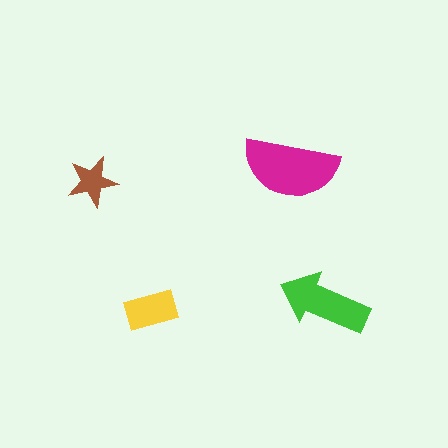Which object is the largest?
The magenta semicircle.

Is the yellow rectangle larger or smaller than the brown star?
Larger.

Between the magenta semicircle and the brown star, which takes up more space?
The magenta semicircle.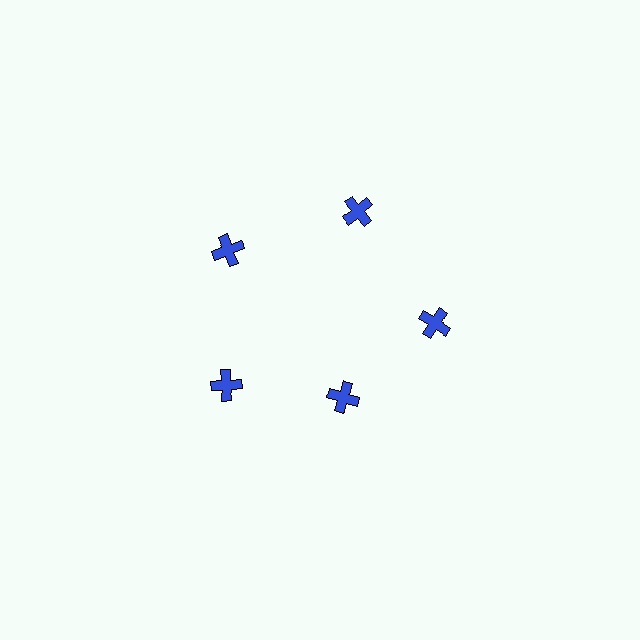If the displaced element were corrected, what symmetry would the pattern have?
It would have 5-fold rotational symmetry — the pattern would map onto itself every 72 degrees.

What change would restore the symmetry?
The symmetry would be restored by moving it outward, back onto the ring so that all 5 crosses sit at equal angles and equal distance from the center.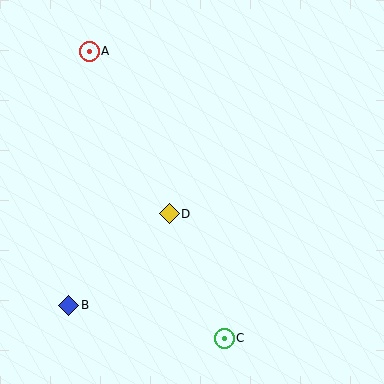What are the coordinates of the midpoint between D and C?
The midpoint between D and C is at (197, 276).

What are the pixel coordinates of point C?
Point C is at (224, 338).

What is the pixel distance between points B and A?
The distance between B and A is 254 pixels.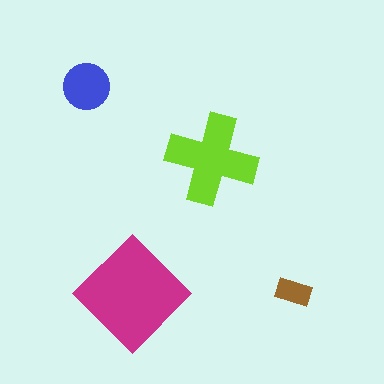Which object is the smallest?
The brown rectangle.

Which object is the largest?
The magenta diamond.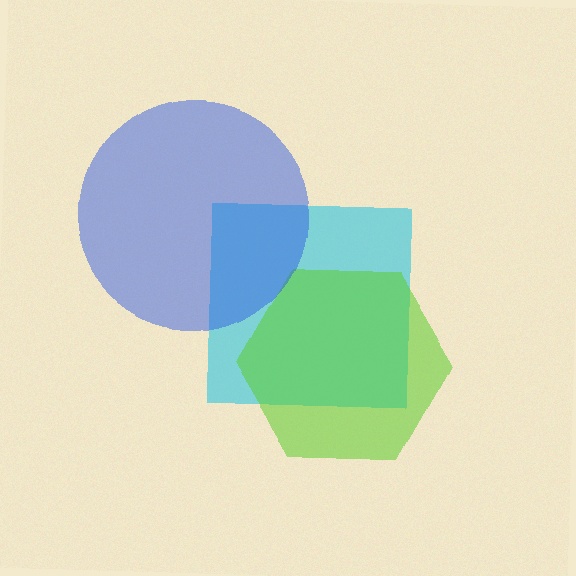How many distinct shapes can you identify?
There are 3 distinct shapes: a cyan square, a lime hexagon, a blue circle.